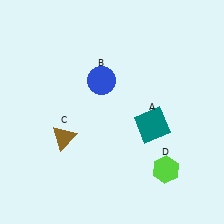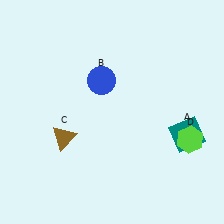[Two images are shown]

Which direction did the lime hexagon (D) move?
The lime hexagon (D) moved up.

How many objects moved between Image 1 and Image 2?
2 objects moved between the two images.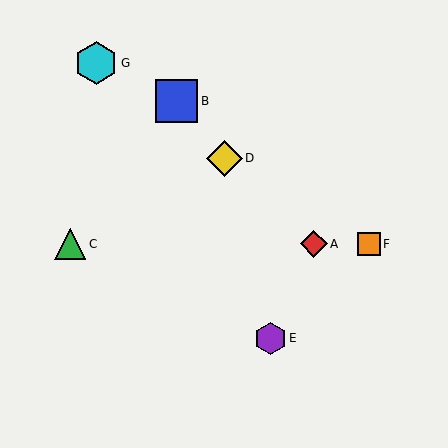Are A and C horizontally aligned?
Yes, both are at y≈244.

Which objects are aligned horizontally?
Objects A, C, F are aligned horizontally.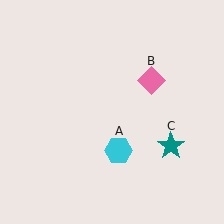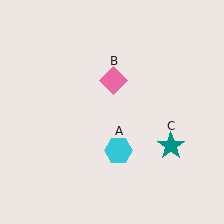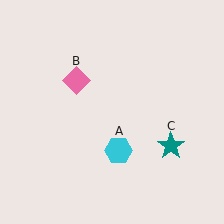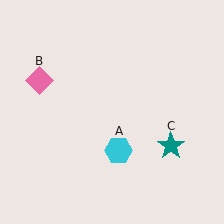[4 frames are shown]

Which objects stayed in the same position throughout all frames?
Cyan hexagon (object A) and teal star (object C) remained stationary.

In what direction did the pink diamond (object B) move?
The pink diamond (object B) moved left.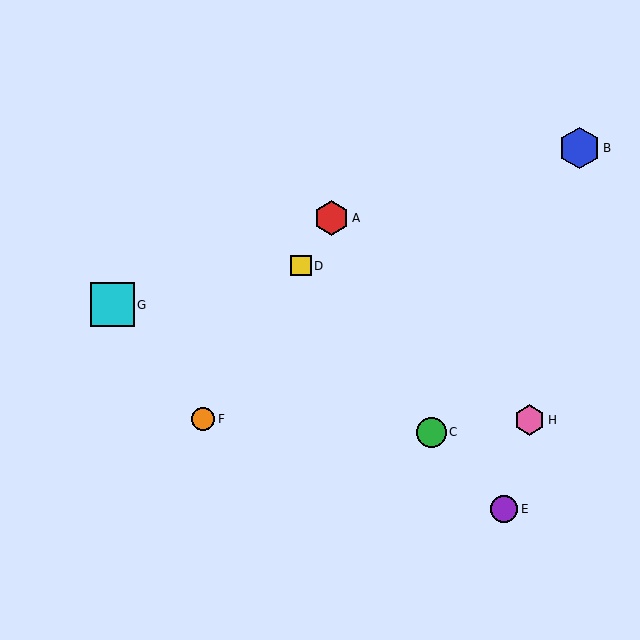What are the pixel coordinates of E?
Object E is at (504, 509).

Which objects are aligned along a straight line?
Objects A, D, F are aligned along a straight line.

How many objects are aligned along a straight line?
3 objects (A, D, F) are aligned along a straight line.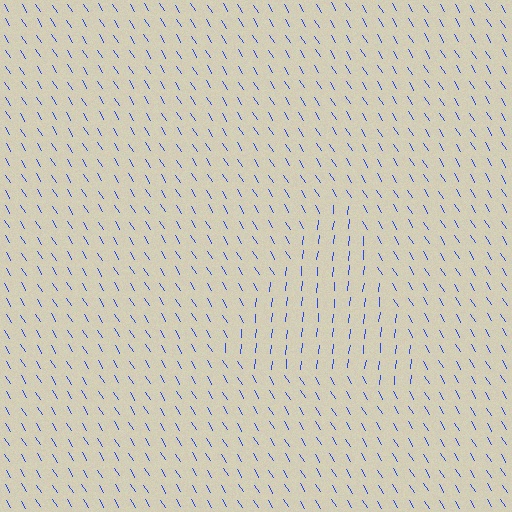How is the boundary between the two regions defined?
The boundary is defined purely by a change in line orientation (approximately 38 degrees difference). All lines are the same color and thickness.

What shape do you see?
I see a triangle.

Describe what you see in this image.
The image is filled with small blue line segments. A triangle region in the image has lines oriented differently from the surrounding lines, creating a visible texture boundary.